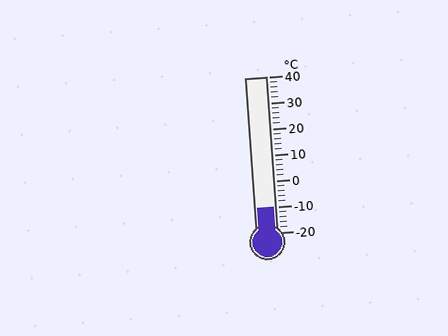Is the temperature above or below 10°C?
The temperature is below 10°C.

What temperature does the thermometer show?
The thermometer shows approximately -10°C.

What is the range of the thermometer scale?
The thermometer scale ranges from -20°C to 40°C.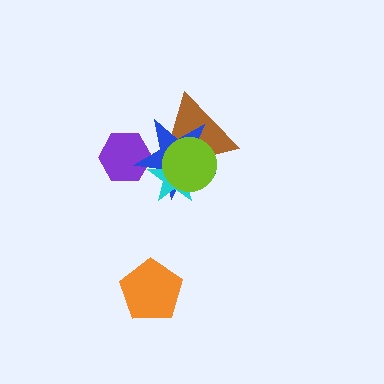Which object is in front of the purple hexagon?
The blue star is in front of the purple hexagon.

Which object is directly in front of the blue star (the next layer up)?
The cyan star is directly in front of the blue star.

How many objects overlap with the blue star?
4 objects overlap with the blue star.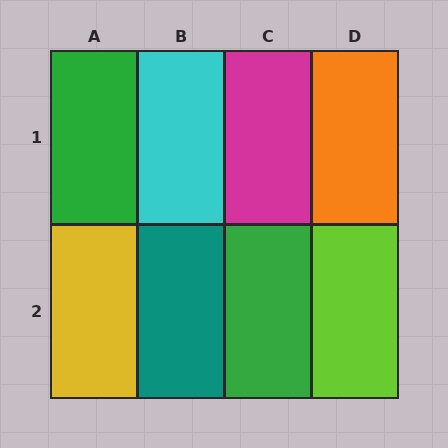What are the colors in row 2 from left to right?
Yellow, teal, green, lime.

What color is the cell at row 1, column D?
Orange.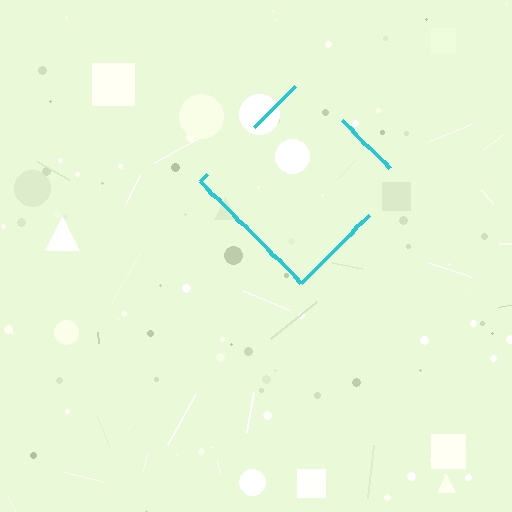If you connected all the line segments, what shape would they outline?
They would outline a diamond.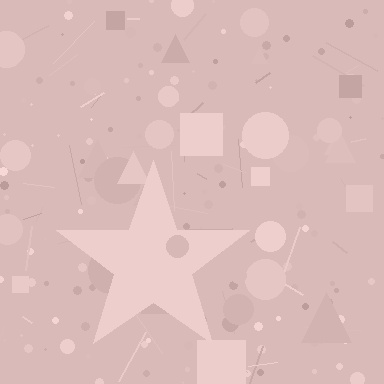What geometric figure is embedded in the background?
A star is embedded in the background.